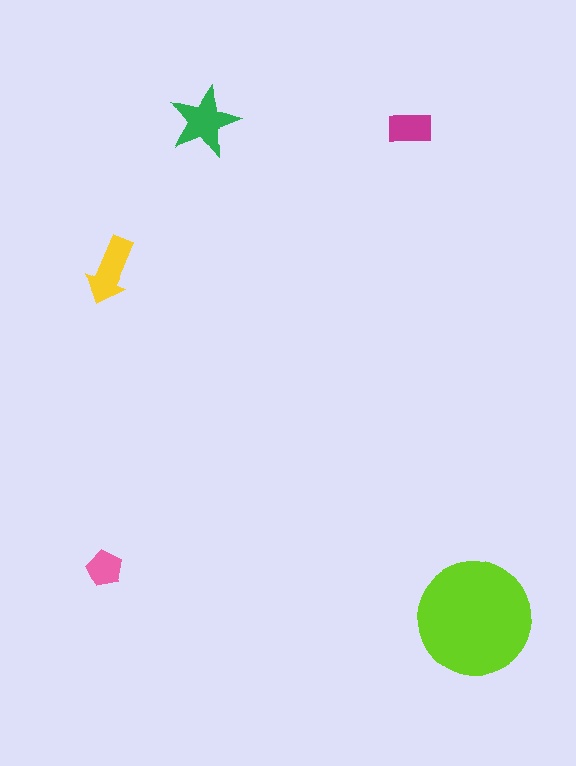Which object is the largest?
The lime circle.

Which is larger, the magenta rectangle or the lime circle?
The lime circle.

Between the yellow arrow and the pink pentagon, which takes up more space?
The yellow arrow.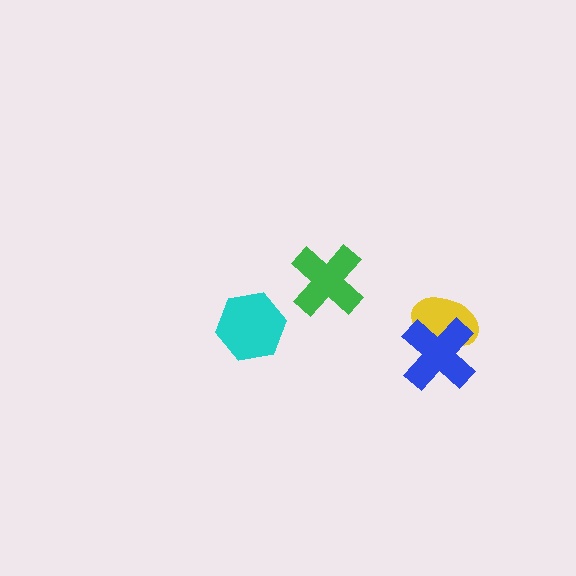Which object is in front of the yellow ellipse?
The blue cross is in front of the yellow ellipse.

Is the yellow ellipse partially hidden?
Yes, it is partially covered by another shape.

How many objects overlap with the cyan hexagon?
0 objects overlap with the cyan hexagon.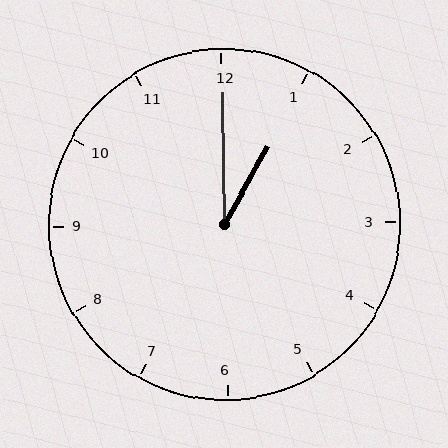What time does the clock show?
1:00.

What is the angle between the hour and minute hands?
Approximately 30 degrees.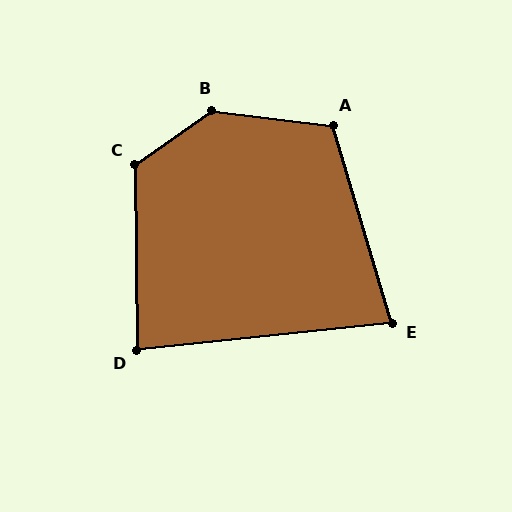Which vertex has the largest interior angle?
B, at approximately 138 degrees.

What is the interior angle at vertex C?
Approximately 124 degrees (obtuse).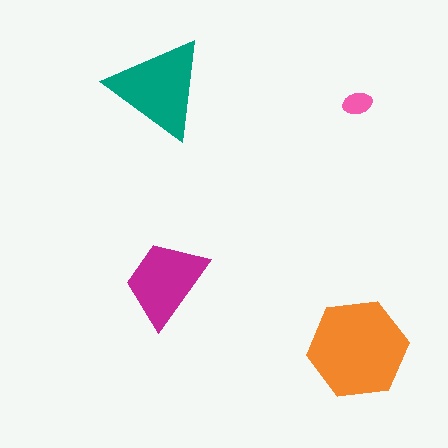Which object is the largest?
The orange hexagon.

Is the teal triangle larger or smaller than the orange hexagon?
Smaller.